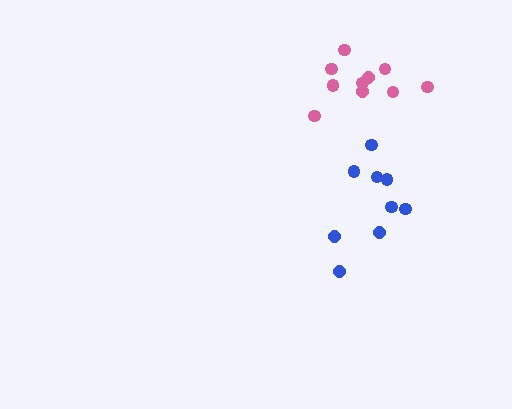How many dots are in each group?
Group 1: 10 dots, Group 2: 9 dots (19 total).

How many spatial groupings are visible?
There are 2 spatial groupings.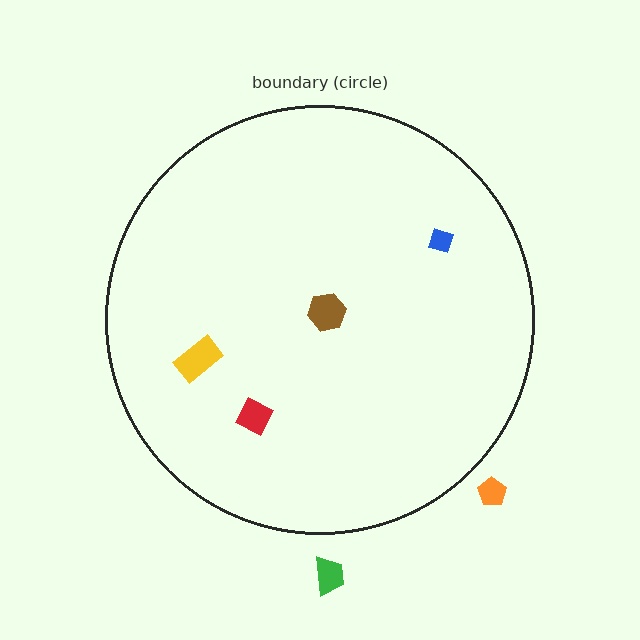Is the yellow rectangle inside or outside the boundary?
Inside.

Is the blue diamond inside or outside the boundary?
Inside.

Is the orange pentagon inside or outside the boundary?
Outside.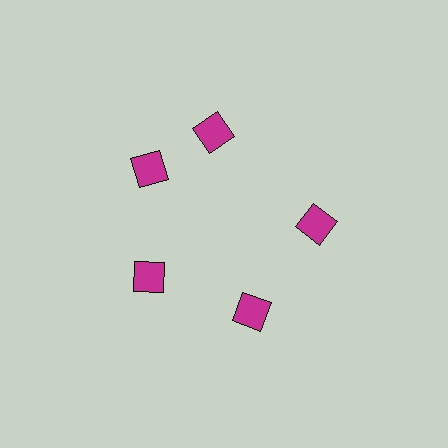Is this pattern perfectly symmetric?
No. The 5 magenta squares are arranged in a ring, but one element near the 1 o'clock position is rotated out of alignment along the ring, breaking the 5-fold rotational symmetry.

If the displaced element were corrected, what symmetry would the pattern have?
It would have 5-fold rotational symmetry — the pattern would map onto itself every 72 degrees.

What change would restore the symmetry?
The symmetry would be restored by rotating it back into even spacing with its neighbors so that all 5 squares sit at equal angles and equal distance from the center.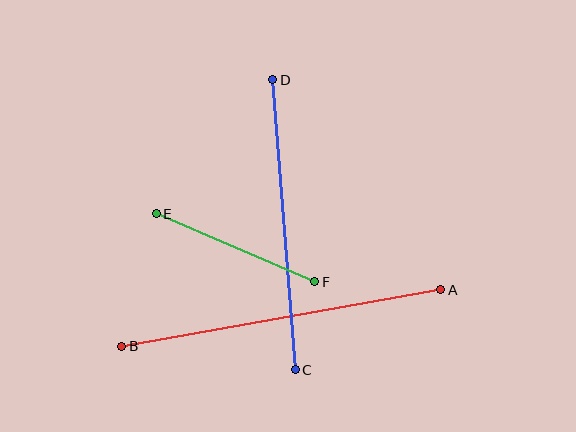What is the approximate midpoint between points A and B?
The midpoint is at approximately (281, 318) pixels.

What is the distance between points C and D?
The distance is approximately 291 pixels.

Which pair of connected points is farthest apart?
Points A and B are farthest apart.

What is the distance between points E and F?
The distance is approximately 172 pixels.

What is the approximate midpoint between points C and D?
The midpoint is at approximately (284, 225) pixels.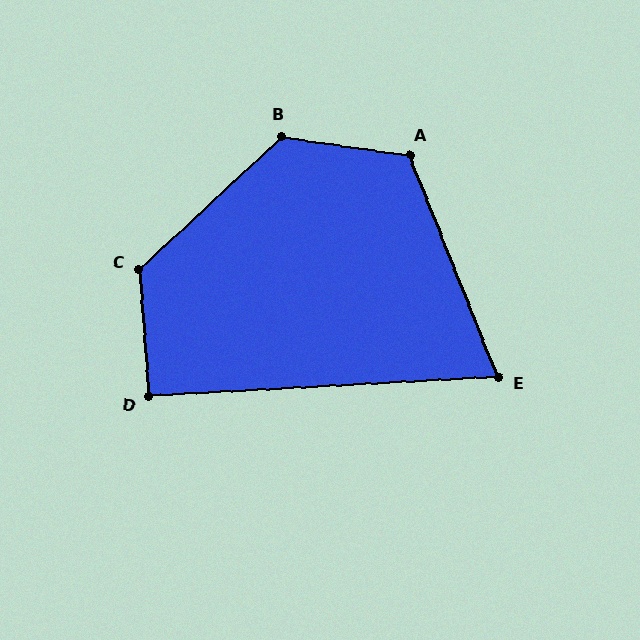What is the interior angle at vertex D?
Approximately 91 degrees (approximately right).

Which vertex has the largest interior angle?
C, at approximately 129 degrees.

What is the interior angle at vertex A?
Approximately 120 degrees (obtuse).